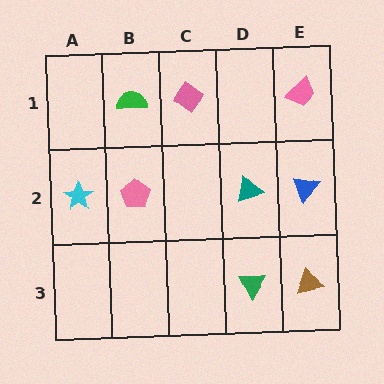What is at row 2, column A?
A cyan star.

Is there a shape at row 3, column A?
No, that cell is empty.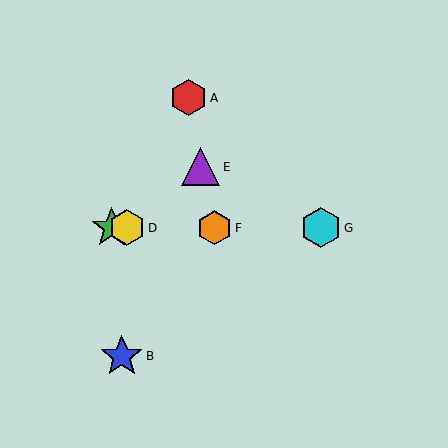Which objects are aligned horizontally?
Objects C, D, F, G are aligned horizontally.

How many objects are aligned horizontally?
4 objects (C, D, F, G) are aligned horizontally.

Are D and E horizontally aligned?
No, D is at y≈228 and E is at y≈167.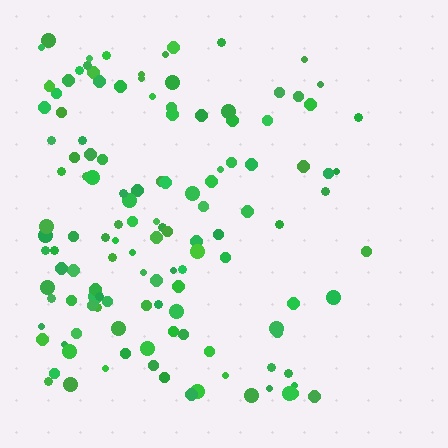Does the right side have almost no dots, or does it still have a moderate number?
Still a moderate number, just noticeably fewer than the left.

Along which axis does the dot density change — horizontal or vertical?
Horizontal.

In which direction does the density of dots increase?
From right to left, with the left side densest.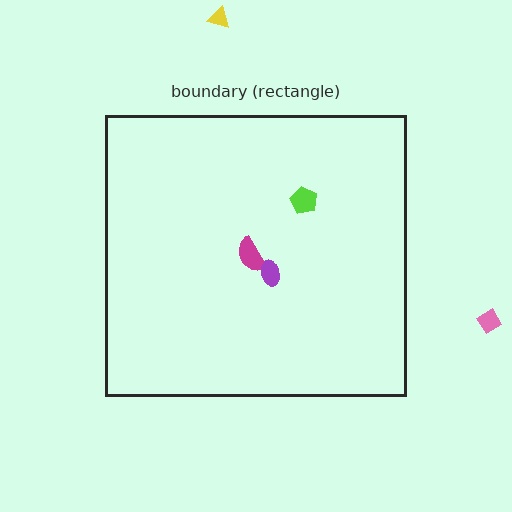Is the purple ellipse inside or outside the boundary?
Inside.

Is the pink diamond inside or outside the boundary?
Outside.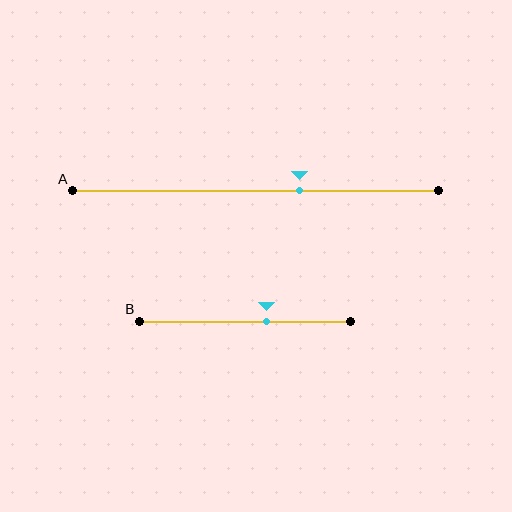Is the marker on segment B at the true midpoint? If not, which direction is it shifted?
No, the marker on segment B is shifted to the right by about 10% of the segment length.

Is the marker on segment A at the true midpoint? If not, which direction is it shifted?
No, the marker on segment A is shifted to the right by about 12% of the segment length.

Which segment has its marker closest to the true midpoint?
Segment B has its marker closest to the true midpoint.